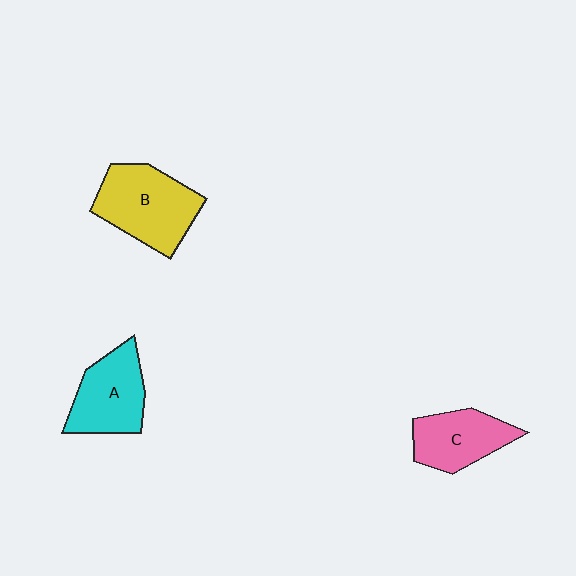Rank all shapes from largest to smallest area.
From largest to smallest: B (yellow), A (cyan), C (pink).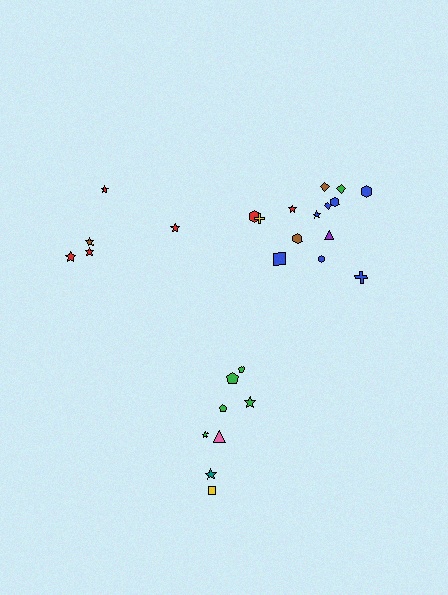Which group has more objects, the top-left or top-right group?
The top-right group.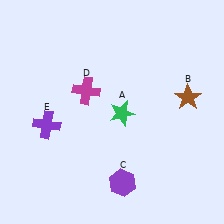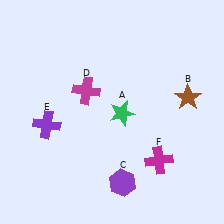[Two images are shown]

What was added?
A magenta cross (F) was added in Image 2.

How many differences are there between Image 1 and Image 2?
There is 1 difference between the two images.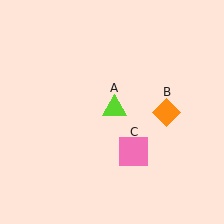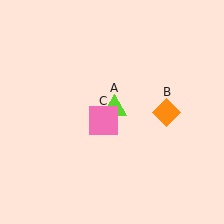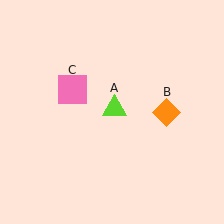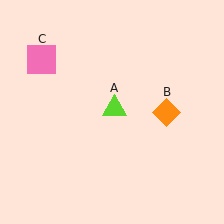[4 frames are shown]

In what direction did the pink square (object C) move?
The pink square (object C) moved up and to the left.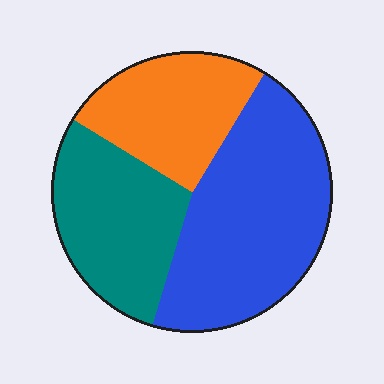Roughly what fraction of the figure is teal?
Teal covers 29% of the figure.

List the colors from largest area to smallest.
From largest to smallest: blue, teal, orange.